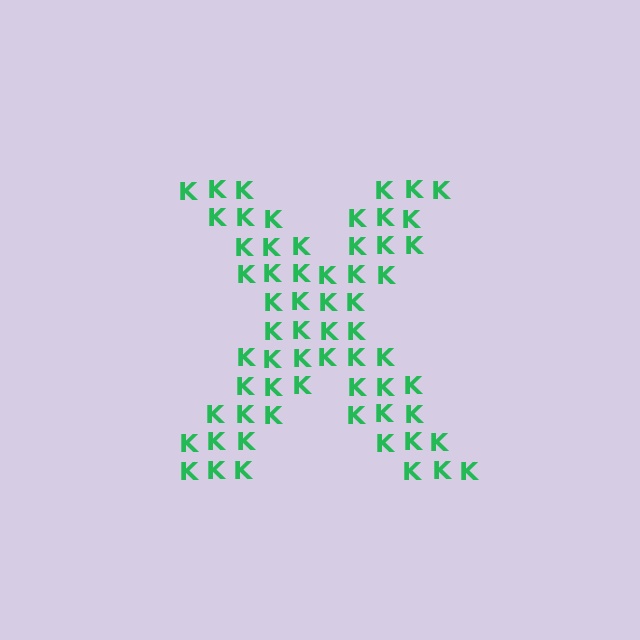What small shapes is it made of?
It is made of small letter K's.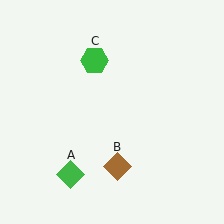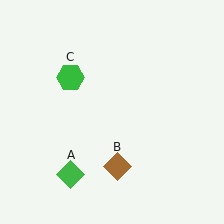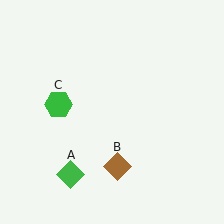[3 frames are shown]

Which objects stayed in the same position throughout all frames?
Green diamond (object A) and brown diamond (object B) remained stationary.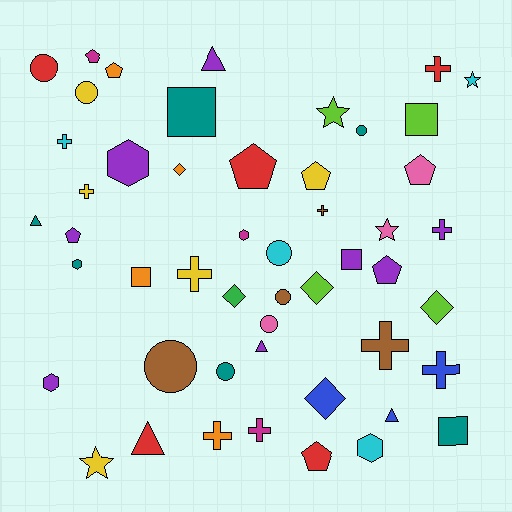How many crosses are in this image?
There are 10 crosses.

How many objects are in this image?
There are 50 objects.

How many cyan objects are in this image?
There are 4 cyan objects.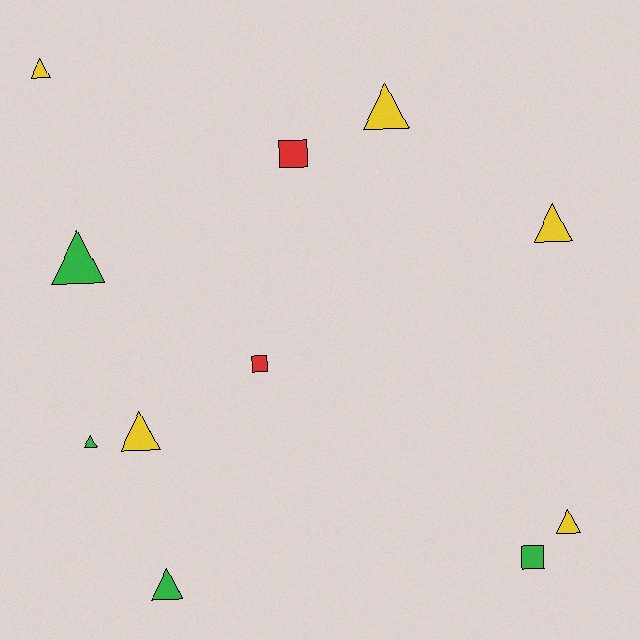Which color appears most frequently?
Yellow, with 5 objects.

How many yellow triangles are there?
There are 5 yellow triangles.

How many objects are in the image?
There are 11 objects.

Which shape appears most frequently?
Triangle, with 8 objects.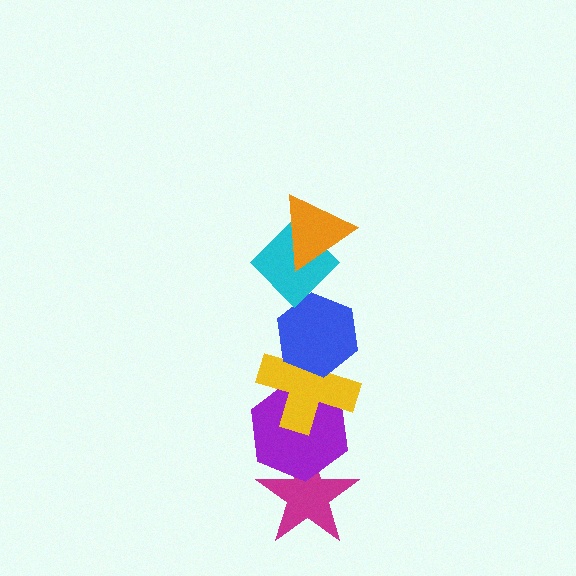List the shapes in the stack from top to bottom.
From top to bottom: the orange triangle, the cyan diamond, the blue hexagon, the yellow cross, the purple hexagon, the magenta star.